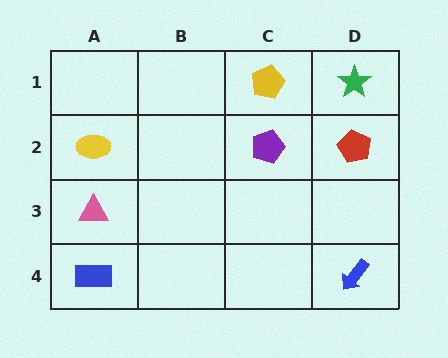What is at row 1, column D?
A green star.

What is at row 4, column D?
A blue arrow.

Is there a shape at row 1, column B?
No, that cell is empty.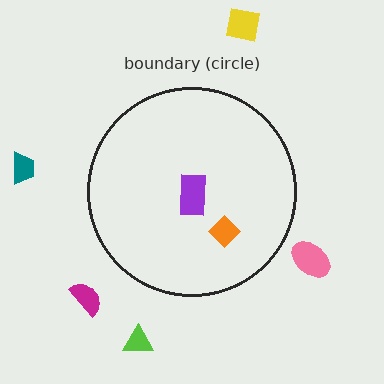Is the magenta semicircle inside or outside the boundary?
Outside.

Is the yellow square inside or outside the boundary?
Outside.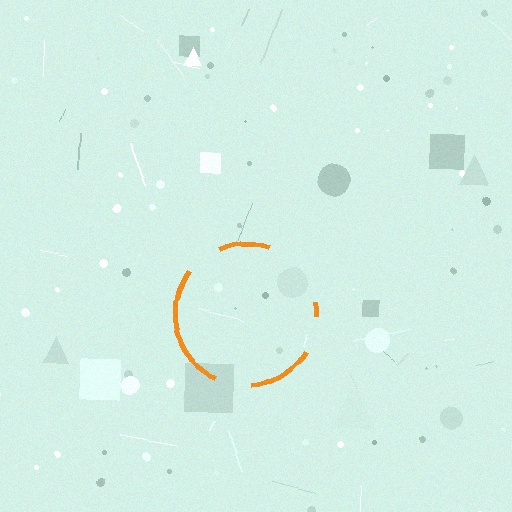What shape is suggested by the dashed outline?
The dashed outline suggests a circle.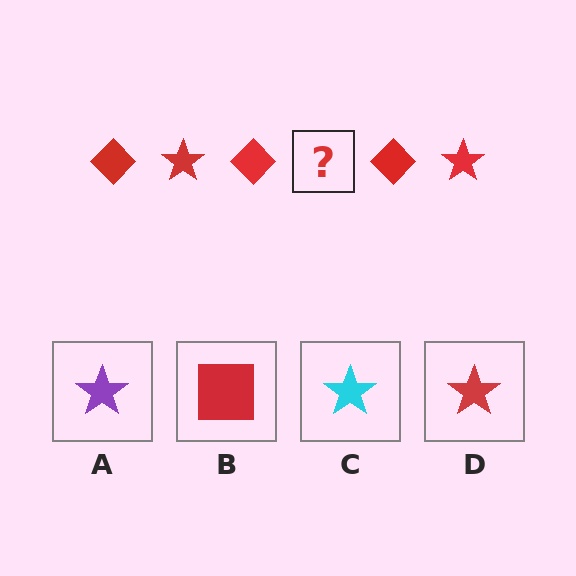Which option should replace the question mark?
Option D.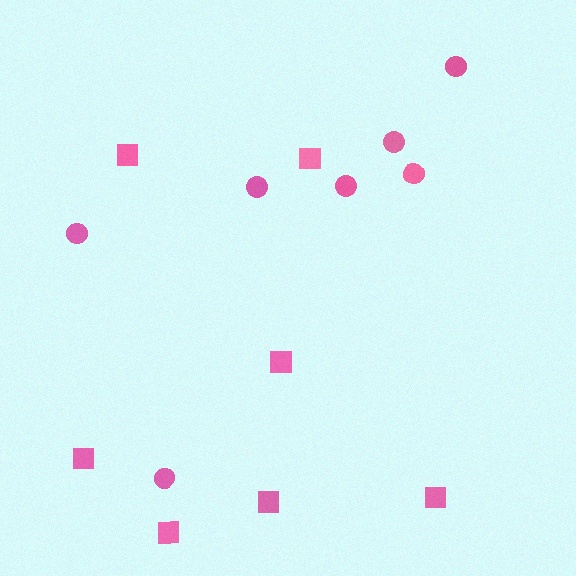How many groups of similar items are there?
There are 2 groups: one group of circles (7) and one group of squares (7).